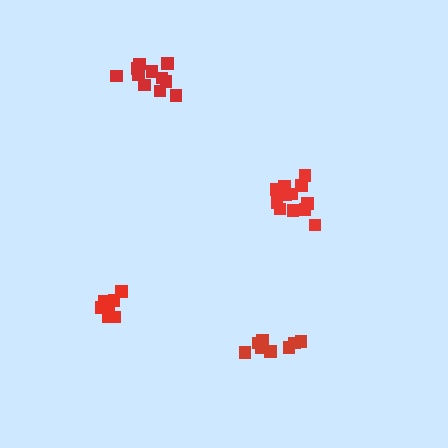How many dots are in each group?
Group 1: 11 dots, Group 2: 13 dots, Group 3: 7 dots, Group 4: 8 dots (39 total).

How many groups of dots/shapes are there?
There are 4 groups.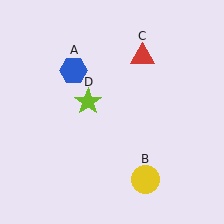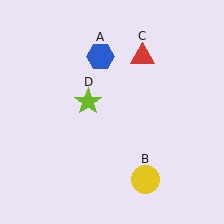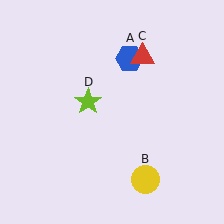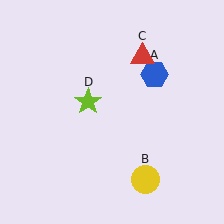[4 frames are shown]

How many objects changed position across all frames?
1 object changed position: blue hexagon (object A).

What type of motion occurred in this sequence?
The blue hexagon (object A) rotated clockwise around the center of the scene.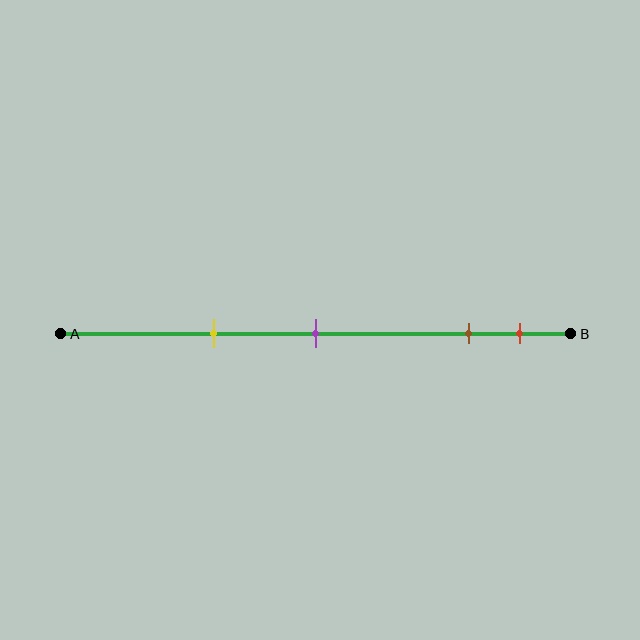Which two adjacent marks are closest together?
The brown and red marks are the closest adjacent pair.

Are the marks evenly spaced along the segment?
No, the marks are not evenly spaced.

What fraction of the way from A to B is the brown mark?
The brown mark is approximately 80% (0.8) of the way from A to B.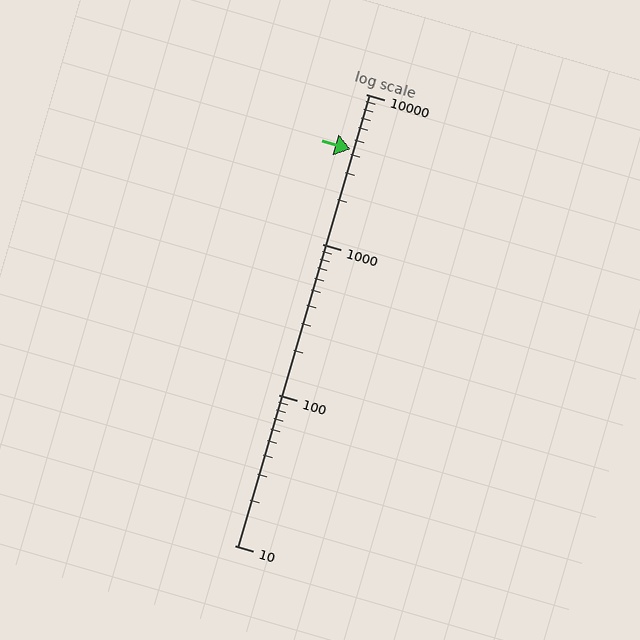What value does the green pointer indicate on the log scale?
The pointer indicates approximately 4300.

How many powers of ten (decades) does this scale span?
The scale spans 3 decades, from 10 to 10000.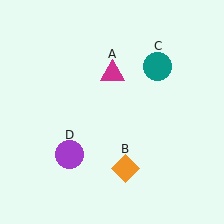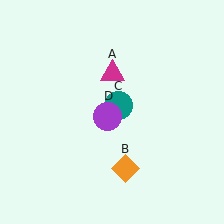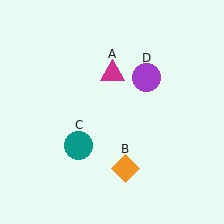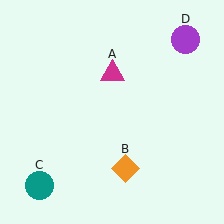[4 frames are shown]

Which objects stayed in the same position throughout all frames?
Magenta triangle (object A) and orange diamond (object B) remained stationary.